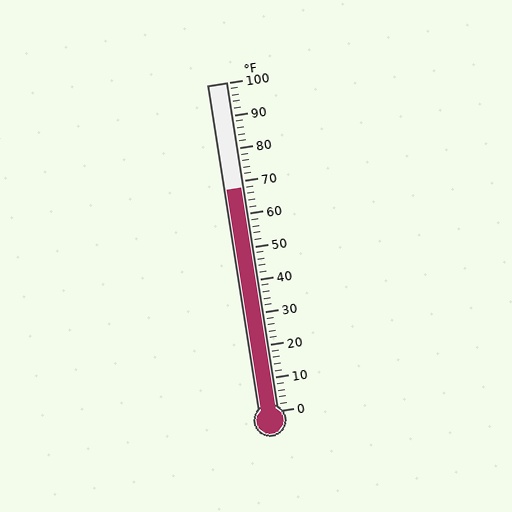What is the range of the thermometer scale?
The thermometer scale ranges from 0°F to 100°F.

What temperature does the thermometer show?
The thermometer shows approximately 68°F.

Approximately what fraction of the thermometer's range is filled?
The thermometer is filled to approximately 70% of its range.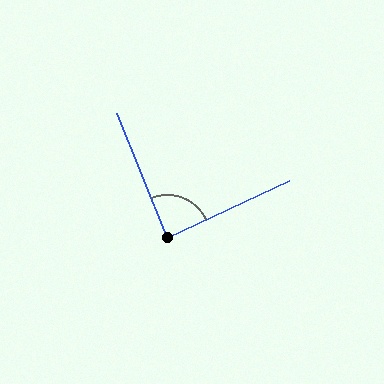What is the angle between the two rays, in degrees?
Approximately 87 degrees.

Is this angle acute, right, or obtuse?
It is approximately a right angle.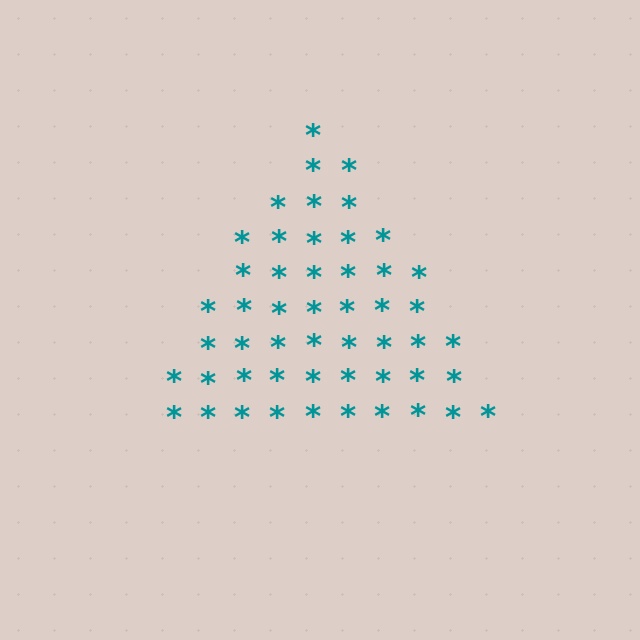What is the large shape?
The large shape is a triangle.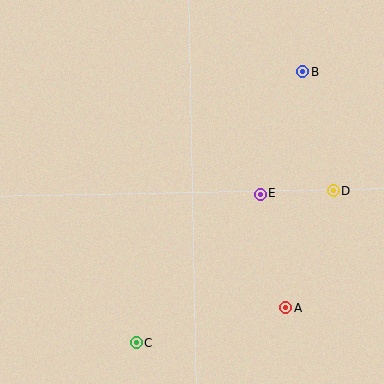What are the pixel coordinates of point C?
Point C is at (136, 343).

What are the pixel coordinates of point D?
Point D is at (333, 191).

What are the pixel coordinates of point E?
Point E is at (260, 194).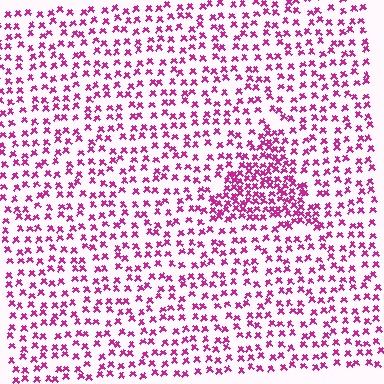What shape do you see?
I see a triangle.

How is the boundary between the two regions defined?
The boundary is defined by a change in element density (approximately 2.1x ratio). All elements are the same color, size, and shape.